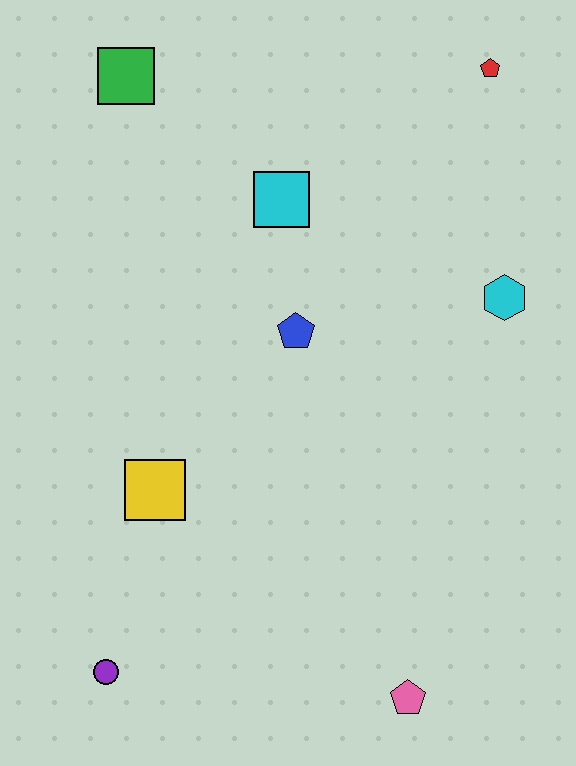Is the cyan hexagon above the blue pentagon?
Yes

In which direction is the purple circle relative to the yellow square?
The purple circle is below the yellow square.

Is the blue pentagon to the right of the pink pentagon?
No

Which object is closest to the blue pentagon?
The cyan square is closest to the blue pentagon.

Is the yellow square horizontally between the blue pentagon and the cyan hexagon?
No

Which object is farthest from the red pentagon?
The purple circle is farthest from the red pentagon.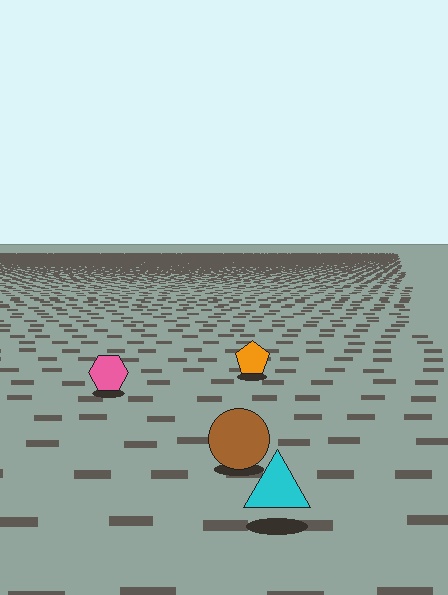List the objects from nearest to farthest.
From nearest to farthest: the cyan triangle, the brown circle, the pink hexagon, the orange pentagon.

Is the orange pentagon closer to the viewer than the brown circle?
No. The brown circle is closer — you can tell from the texture gradient: the ground texture is coarser near it.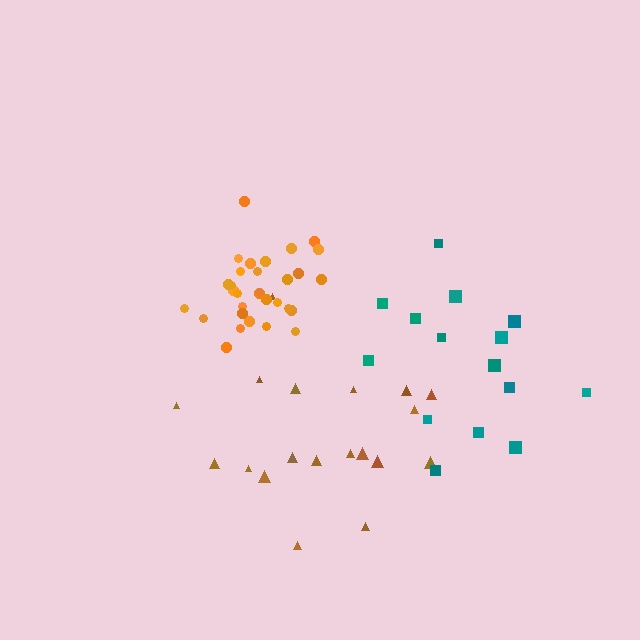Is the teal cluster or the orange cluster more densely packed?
Orange.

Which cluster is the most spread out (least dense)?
Teal.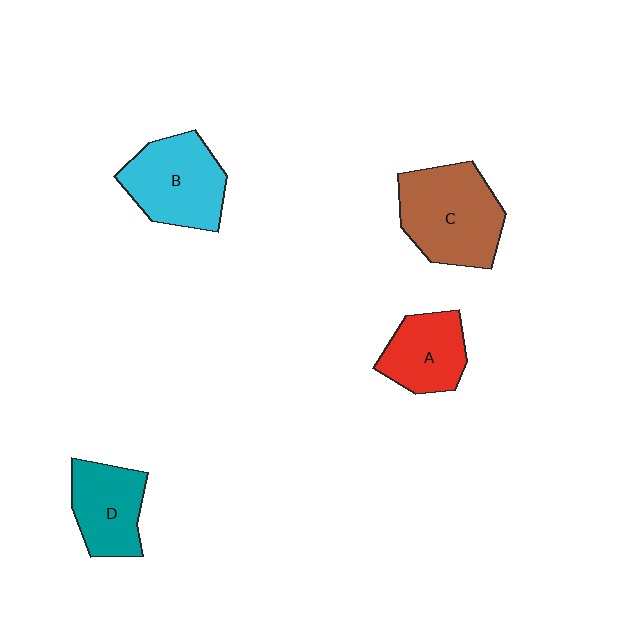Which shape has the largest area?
Shape C (brown).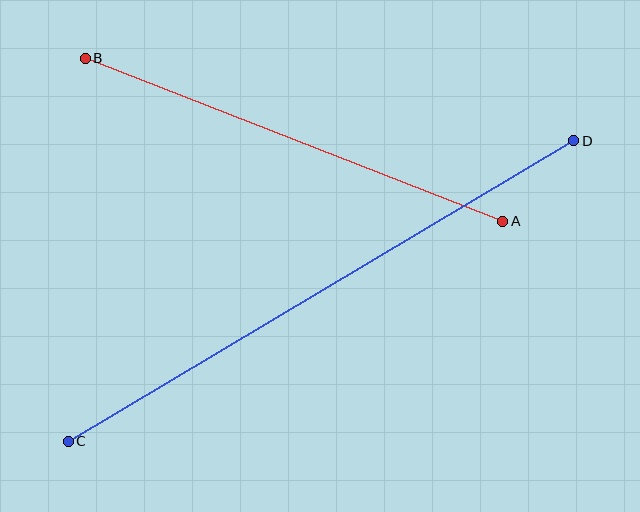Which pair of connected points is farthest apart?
Points C and D are farthest apart.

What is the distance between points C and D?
The distance is approximately 588 pixels.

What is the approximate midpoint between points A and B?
The midpoint is at approximately (294, 140) pixels.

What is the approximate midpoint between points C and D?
The midpoint is at approximately (321, 291) pixels.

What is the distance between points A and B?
The distance is approximately 448 pixels.